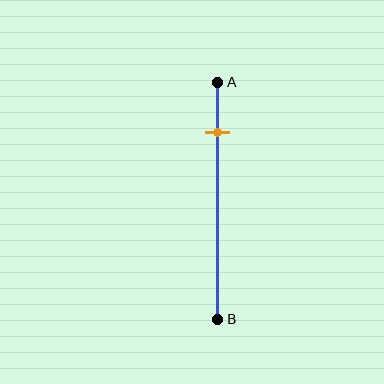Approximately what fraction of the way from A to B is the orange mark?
The orange mark is approximately 20% of the way from A to B.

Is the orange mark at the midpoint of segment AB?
No, the mark is at about 20% from A, not at the 50% midpoint.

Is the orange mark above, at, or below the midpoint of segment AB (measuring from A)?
The orange mark is above the midpoint of segment AB.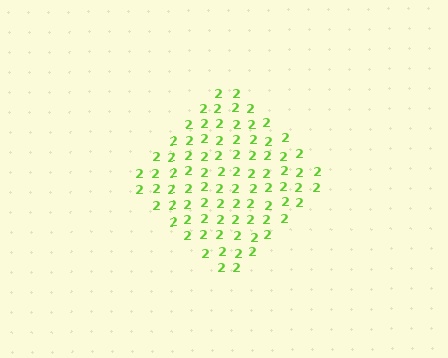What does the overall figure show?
The overall figure shows a diamond.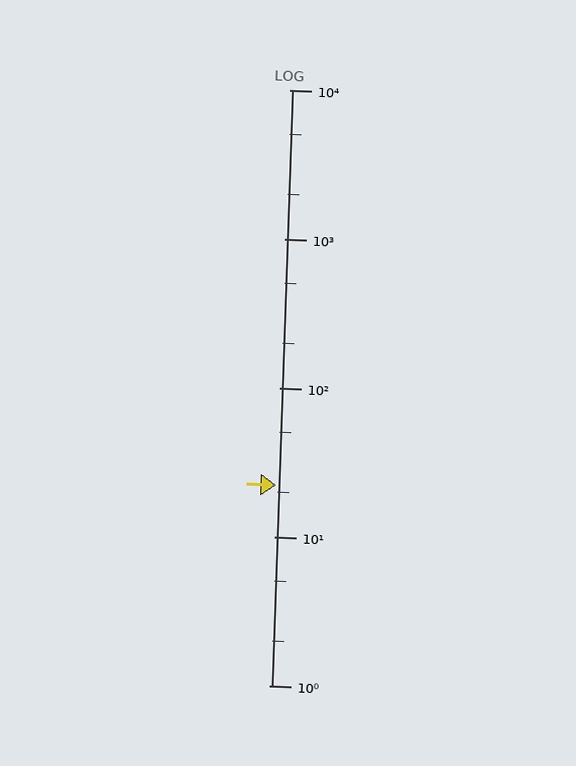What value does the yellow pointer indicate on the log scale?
The pointer indicates approximately 22.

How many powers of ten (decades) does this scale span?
The scale spans 4 decades, from 1 to 10000.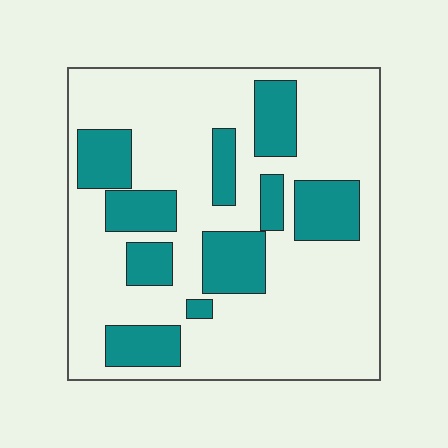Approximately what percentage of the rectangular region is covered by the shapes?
Approximately 25%.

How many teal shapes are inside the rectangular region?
10.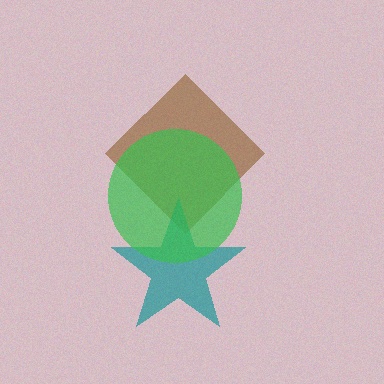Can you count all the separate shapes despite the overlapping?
Yes, there are 3 separate shapes.